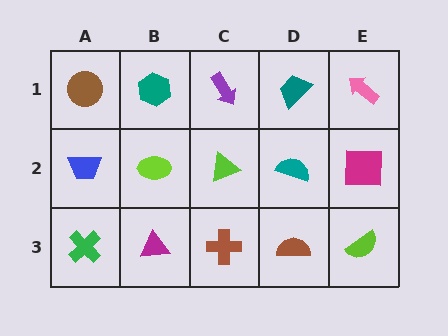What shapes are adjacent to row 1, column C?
A lime triangle (row 2, column C), a teal hexagon (row 1, column B), a teal trapezoid (row 1, column D).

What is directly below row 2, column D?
A brown semicircle.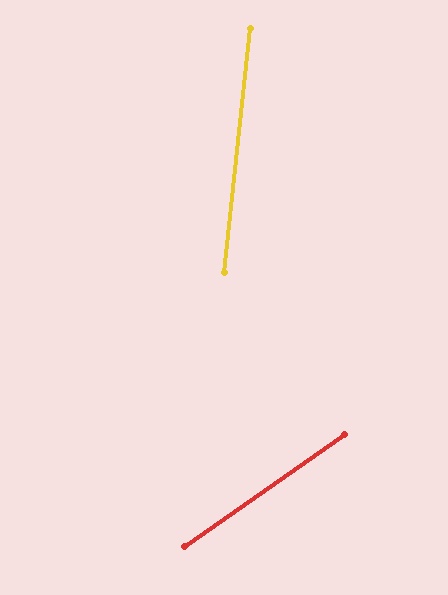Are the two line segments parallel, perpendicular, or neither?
Neither parallel nor perpendicular — they differ by about 49°.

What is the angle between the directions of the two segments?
Approximately 49 degrees.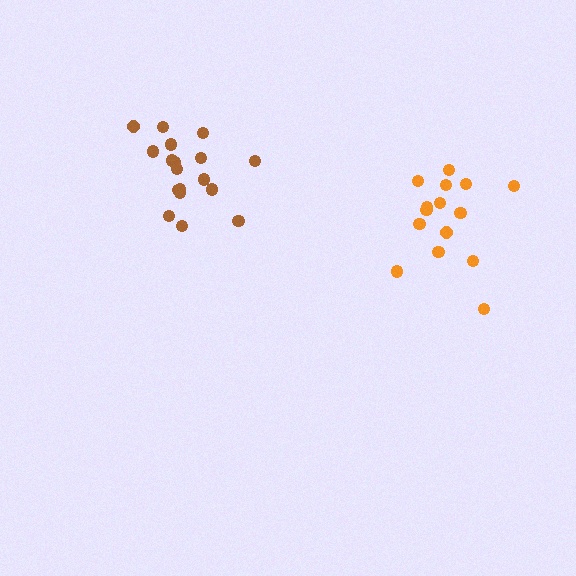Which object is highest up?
The brown cluster is topmost.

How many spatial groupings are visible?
There are 2 spatial groupings.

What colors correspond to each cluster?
The clusters are colored: orange, brown.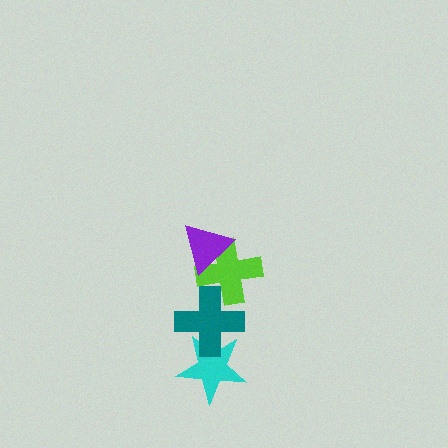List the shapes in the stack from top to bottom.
From top to bottom: the purple triangle, the lime cross, the teal cross, the cyan star.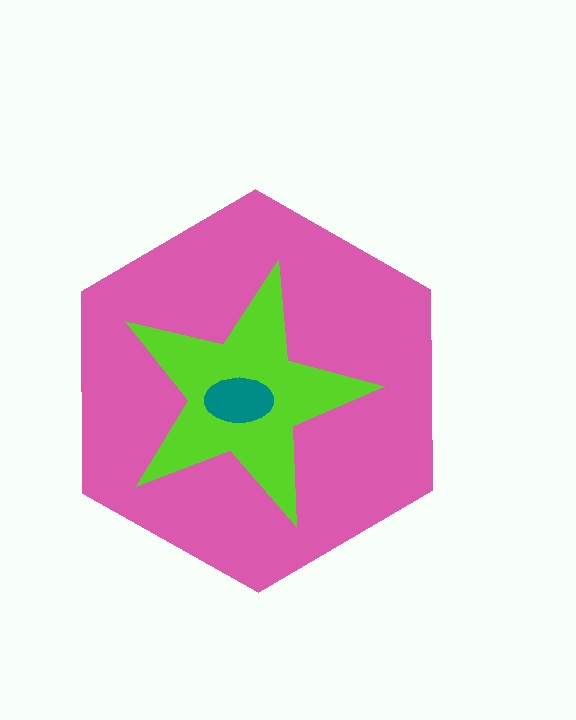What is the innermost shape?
The teal ellipse.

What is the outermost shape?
The pink hexagon.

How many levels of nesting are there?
3.